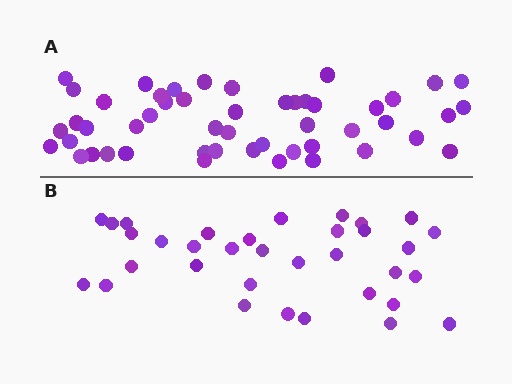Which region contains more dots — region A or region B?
Region A (the top region) has more dots.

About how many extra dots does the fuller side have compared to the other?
Region A has approximately 15 more dots than region B.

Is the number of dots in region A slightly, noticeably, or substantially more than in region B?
Region A has substantially more. The ratio is roughly 1.5 to 1.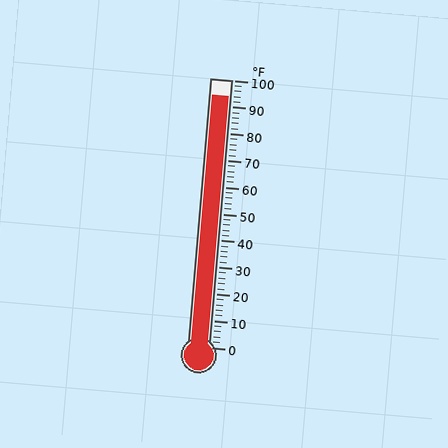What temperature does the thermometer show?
The thermometer shows approximately 94°F.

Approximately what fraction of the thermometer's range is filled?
The thermometer is filled to approximately 95% of its range.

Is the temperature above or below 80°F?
The temperature is above 80°F.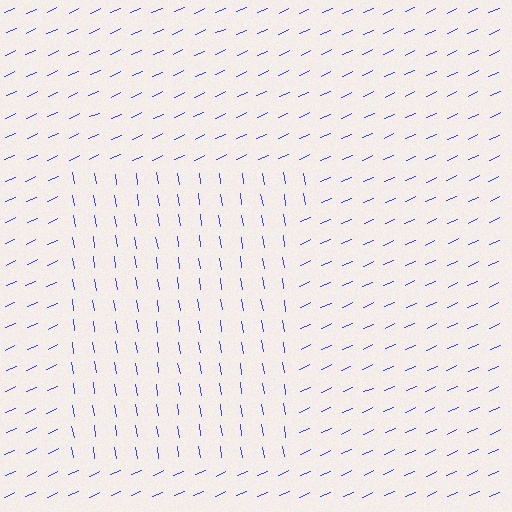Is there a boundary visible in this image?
Yes, there is a texture boundary formed by a change in line orientation.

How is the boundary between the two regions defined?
The boundary is defined purely by a change in line orientation (approximately 75 degrees difference). All lines are the same color and thickness.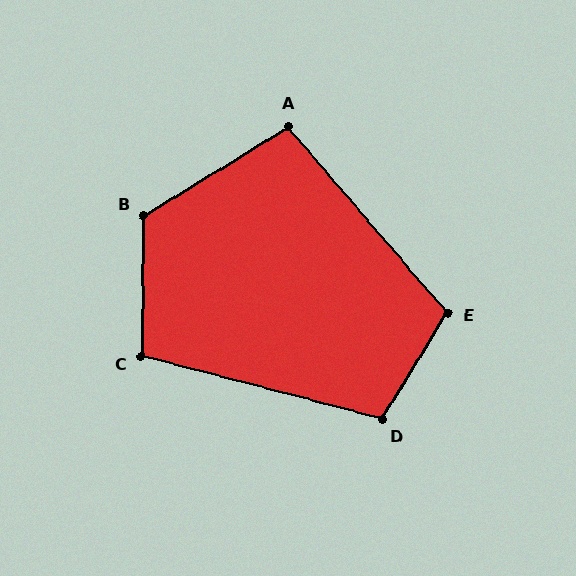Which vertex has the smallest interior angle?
A, at approximately 99 degrees.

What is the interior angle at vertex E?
Approximately 108 degrees (obtuse).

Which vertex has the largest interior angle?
B, at approximately 123 degrees.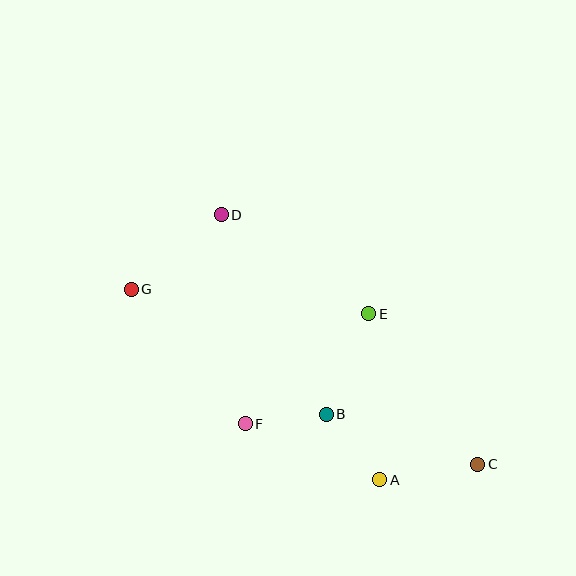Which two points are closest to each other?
Points B and F are closest to each other.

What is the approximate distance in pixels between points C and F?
The distance between C and F is approximately 236 pixels.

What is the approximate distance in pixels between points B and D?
The distance between B and D is approximately 226 pixels.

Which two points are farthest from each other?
Points C and G are farthest from each other.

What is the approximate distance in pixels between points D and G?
The distance between D and G is approximately 117 pixels.